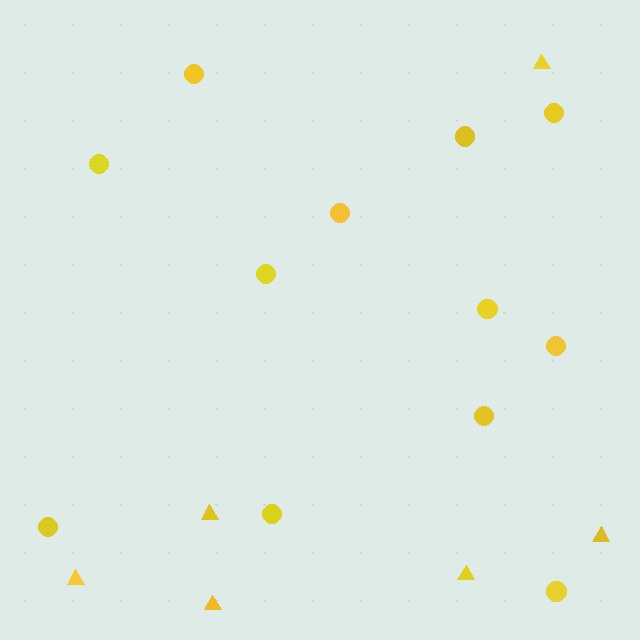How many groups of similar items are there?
There are 2 groups: one group of circles (12) and one group of triangles (6).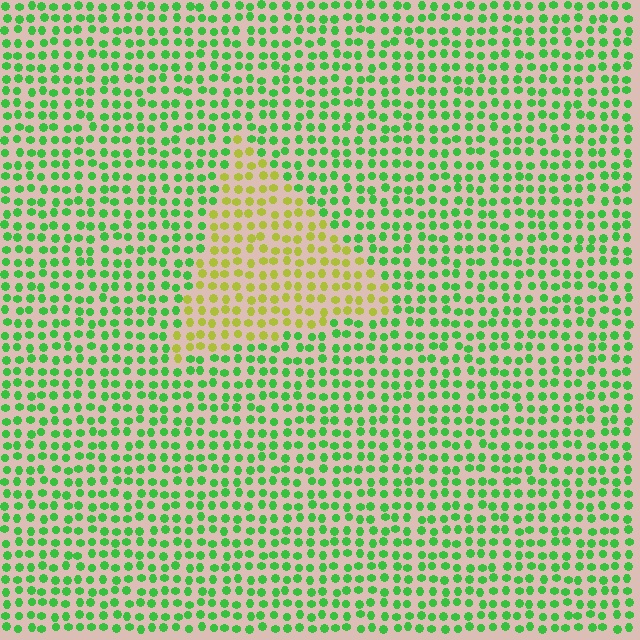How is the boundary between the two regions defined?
The boundary is defined purely by a slight shift in hue (about 54 degrees). Spacing, size, and orientation are identical on both sides.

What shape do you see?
I see a triangle.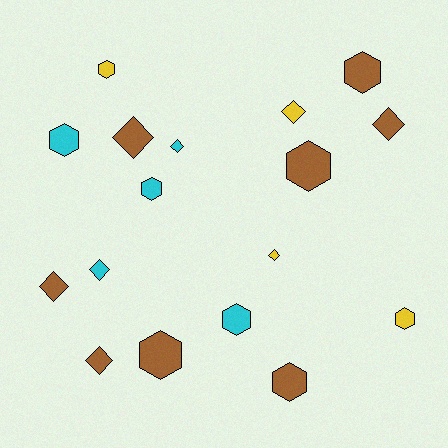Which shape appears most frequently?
Hexagon, with 9 objects.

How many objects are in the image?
There are 17 objects.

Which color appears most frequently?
Brown, with 8 objects.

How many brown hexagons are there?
There are 4 brown hexagons.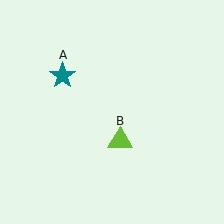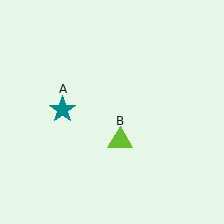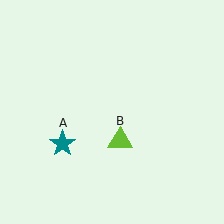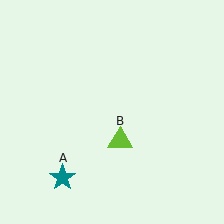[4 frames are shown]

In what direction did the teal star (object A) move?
The teal star (object A) moved down.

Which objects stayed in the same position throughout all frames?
Lime triangle (object B) remained stationary.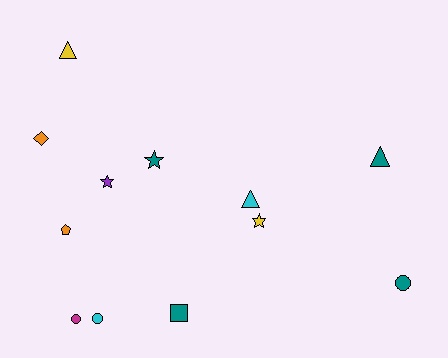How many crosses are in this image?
There are no crosses.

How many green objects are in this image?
There are no green objects.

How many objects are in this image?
There are 12 objects.